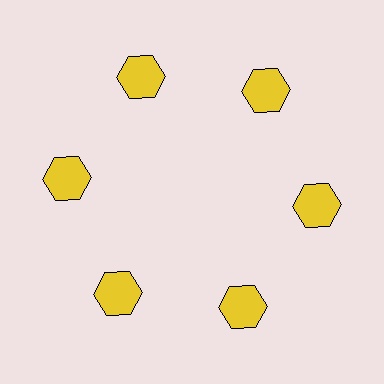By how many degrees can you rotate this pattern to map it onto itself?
The pattern maps onto itself every 60 degrees of rotation.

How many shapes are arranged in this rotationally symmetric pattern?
There are 6 shapes, arranged in 6 groups of 1.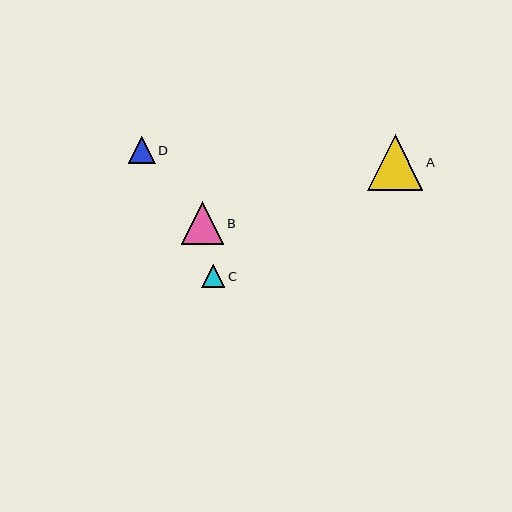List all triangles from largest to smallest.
From largest to smallest: A, B, D, C.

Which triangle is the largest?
Triangle A is the largest with a size of approximately 56 pixels.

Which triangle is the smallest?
Triangle C is the smallest with a size of approximately 23 pixels.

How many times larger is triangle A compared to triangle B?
Triangle A is approximately 1.3 times the size of triangle B.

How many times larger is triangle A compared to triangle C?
Triangle A is approximately 2.4 times the size of triangle C.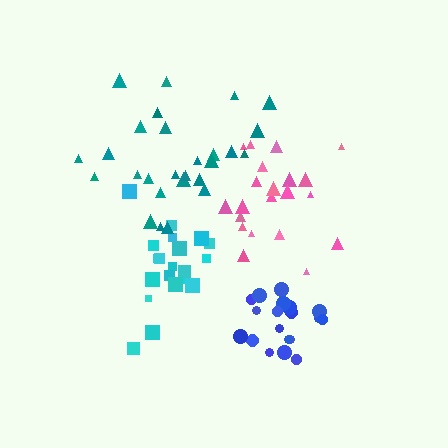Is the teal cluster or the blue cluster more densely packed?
Blue.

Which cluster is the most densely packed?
Cyan.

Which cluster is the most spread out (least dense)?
Teal.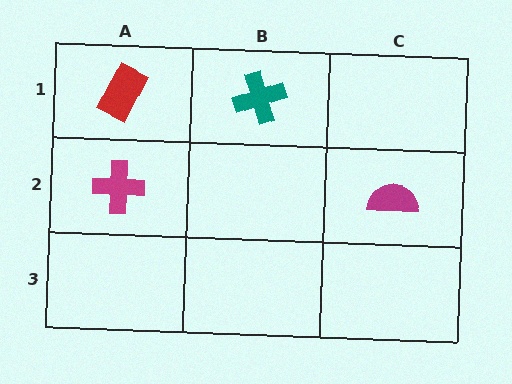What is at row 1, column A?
A red rectangle.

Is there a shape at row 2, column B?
No, that cell is empty.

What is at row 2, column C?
A magenta semicircle.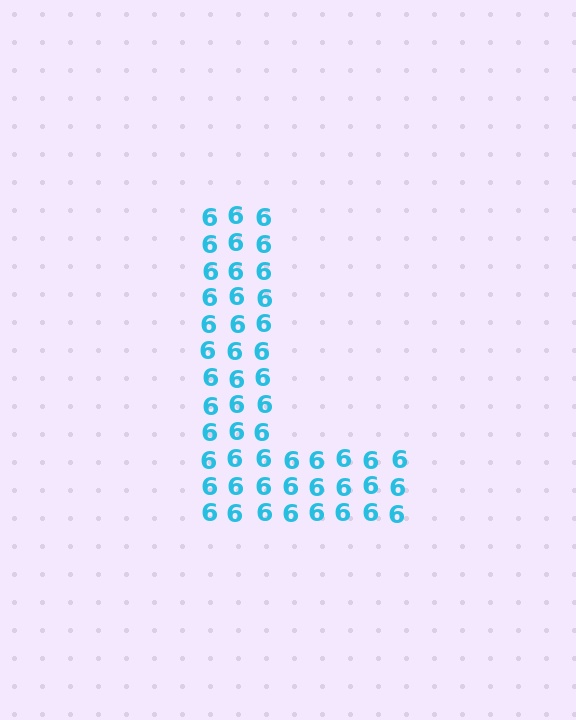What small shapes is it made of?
It is made of small digit 6's.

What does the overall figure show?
The overall figure shows the letter L.